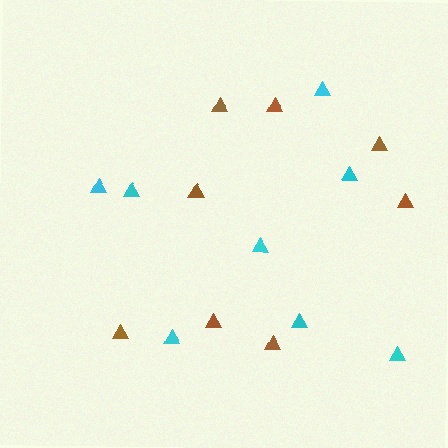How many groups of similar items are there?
There are 2 groups: one group of brown triangles (8) and one group of cyan triangles (8).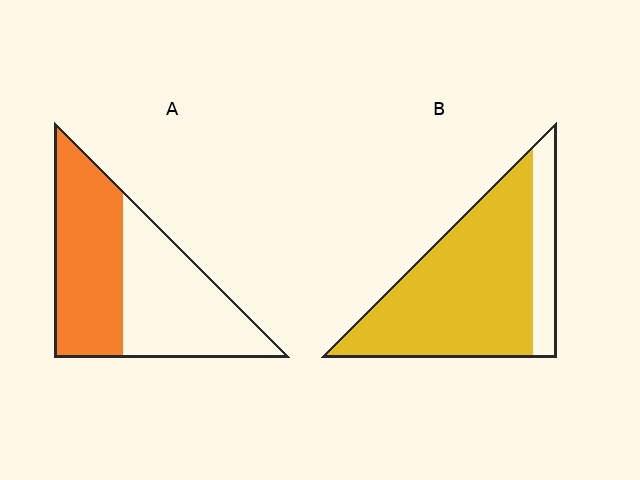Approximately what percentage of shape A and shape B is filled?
A is approximately 50% and B is approximately 80%.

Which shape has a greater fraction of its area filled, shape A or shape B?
Shape B.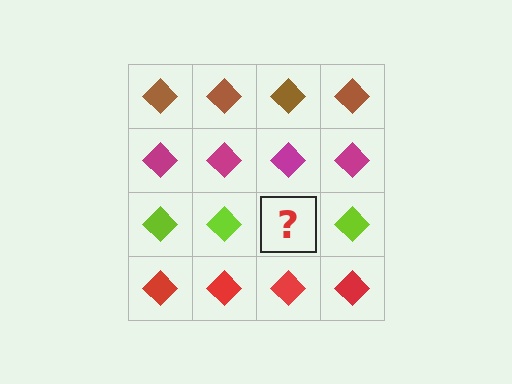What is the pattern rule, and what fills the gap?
The rule is that each row has a consistent color. The gap should be filled with a lime diamond.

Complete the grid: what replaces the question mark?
The question mark should be replaced with a lime diamond.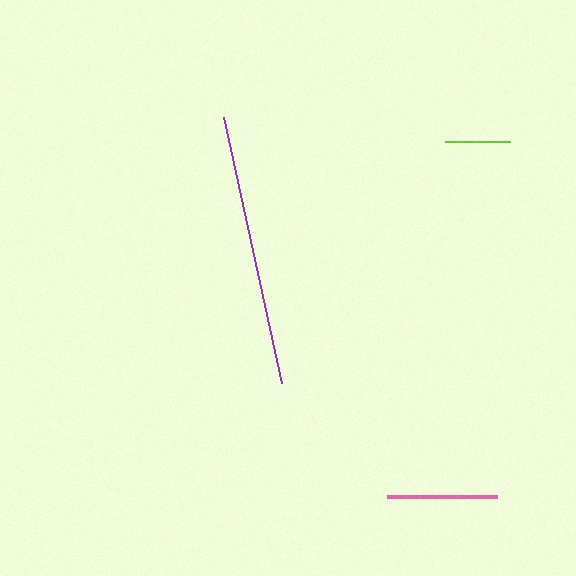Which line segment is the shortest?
The lime line is the shortest at approximately 65 pixels.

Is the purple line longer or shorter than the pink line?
The purple line is longer than the pink line.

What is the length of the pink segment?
The pink segment is approximately 110 pixels long.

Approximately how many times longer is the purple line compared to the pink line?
The purple line is approximately 2.5 times the length of the pink line.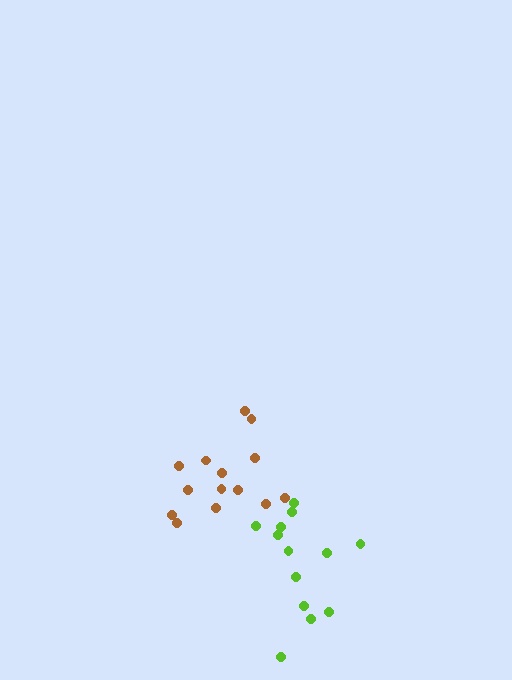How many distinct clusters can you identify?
There are 2 distinct clusters.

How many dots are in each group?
Group 1: 13 dots, Group 2: 14 dots (27 total).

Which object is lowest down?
The lime cluster is bottommost.